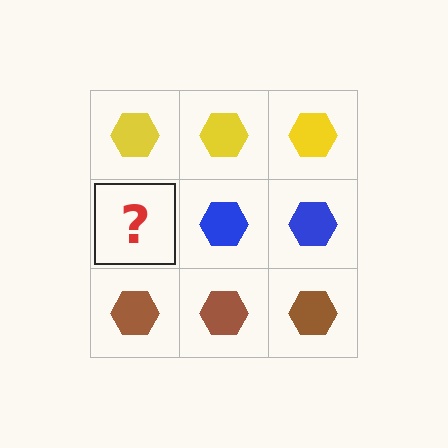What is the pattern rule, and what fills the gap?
The rule is that each row has a consistent color. The gap should be filled with a blue hexagon.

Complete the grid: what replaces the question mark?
The question mark should be replaced with a blue hexagon.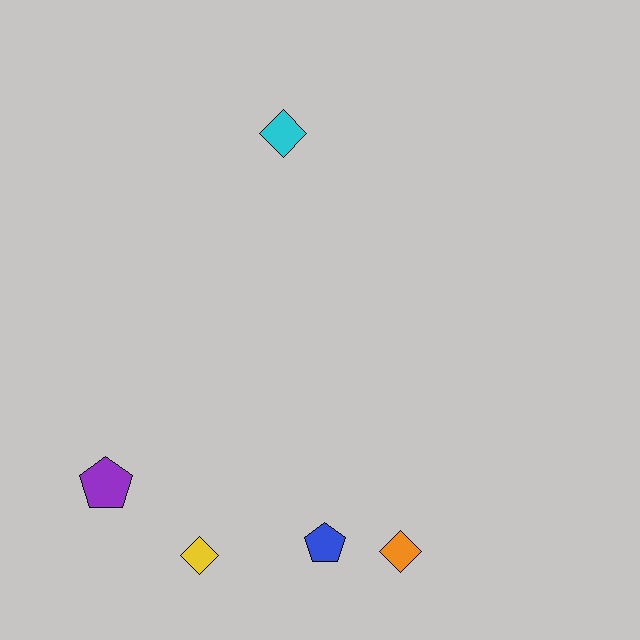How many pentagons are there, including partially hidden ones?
There are 2 pentagons.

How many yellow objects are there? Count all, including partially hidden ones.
There is 1 yellow object.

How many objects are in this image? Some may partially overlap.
There are 5 objects.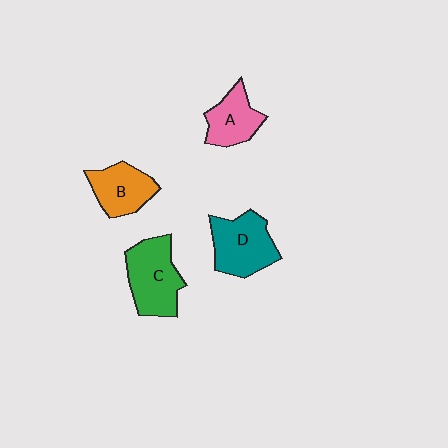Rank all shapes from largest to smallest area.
From largest to smallest: C (green), D (teal), B (orange), A (pink).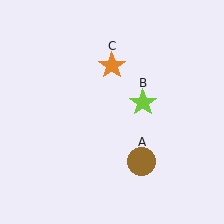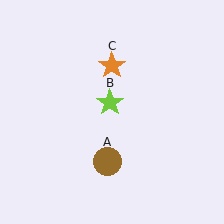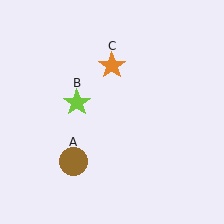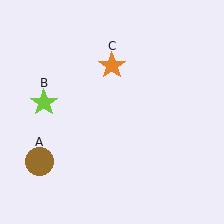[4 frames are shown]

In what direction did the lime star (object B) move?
The lime star (object B) moved left.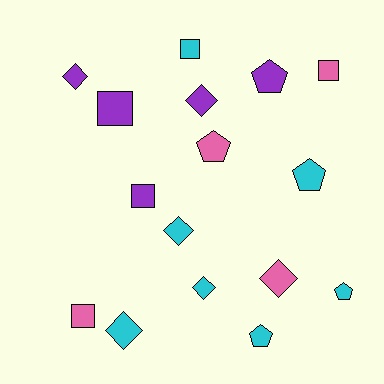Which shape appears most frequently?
Diamond, with 6 objects.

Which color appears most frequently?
Cyan, with 7 objects.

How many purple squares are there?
There are 2 purple squares.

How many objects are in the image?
There are 16 objects.